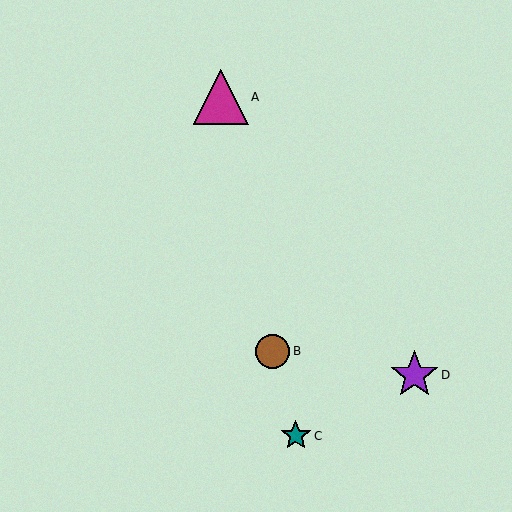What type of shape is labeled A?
Shape A is a magenta triangle.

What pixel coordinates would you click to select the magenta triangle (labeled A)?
Click at (221, 97) to select the magenta triangle A.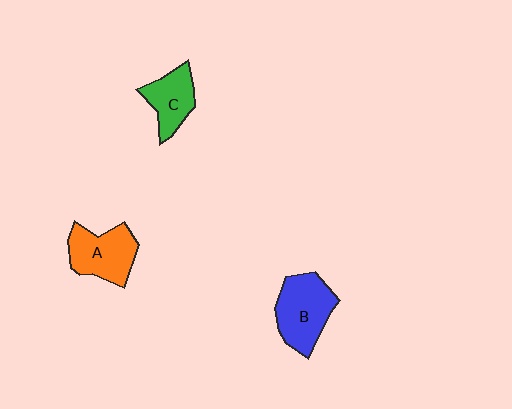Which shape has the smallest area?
Shape C (green).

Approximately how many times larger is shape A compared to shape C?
Approximately 1.3 times.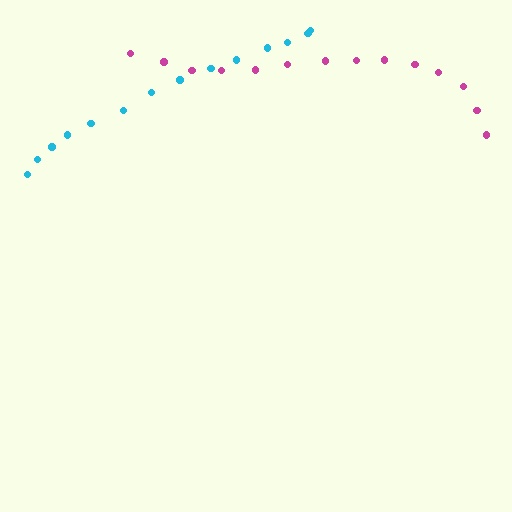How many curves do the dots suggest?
There are 2 distinct paths.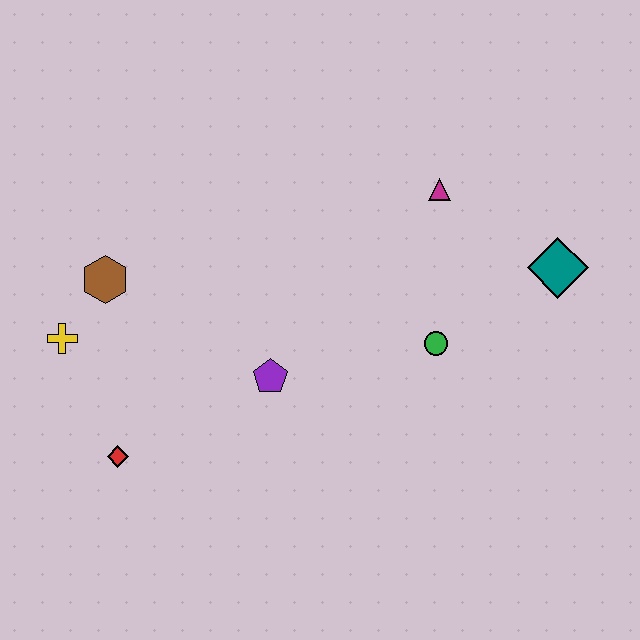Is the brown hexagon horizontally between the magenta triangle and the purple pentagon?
No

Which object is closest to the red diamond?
The yellow cross is closest to the red diamond.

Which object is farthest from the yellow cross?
The teal diamond is farthest from the yellow cross.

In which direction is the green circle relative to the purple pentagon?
The green circle is to the right of the purple pentagon.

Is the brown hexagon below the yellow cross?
No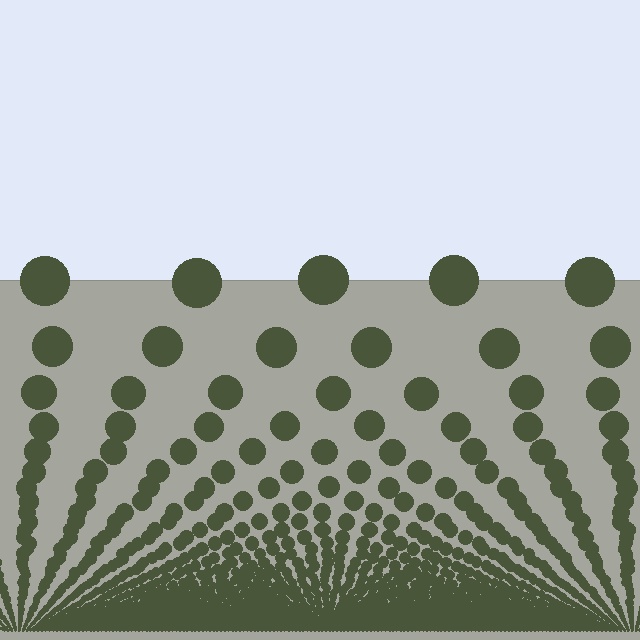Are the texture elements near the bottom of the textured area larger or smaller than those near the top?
Smaller. The gradient is inverted — elements near the bottom are smaller and denser.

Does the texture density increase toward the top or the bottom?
Density increases toward the bottom.